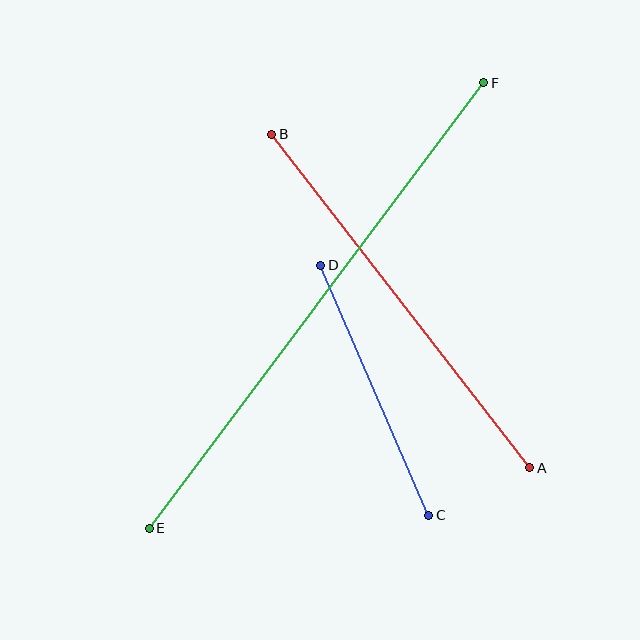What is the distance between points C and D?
The distance is approximately 272 pixels.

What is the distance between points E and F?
The distance is approximately 557 pixels.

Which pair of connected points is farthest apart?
Points E and F are farthest apart.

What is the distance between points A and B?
The distance is approximately 422 pixels.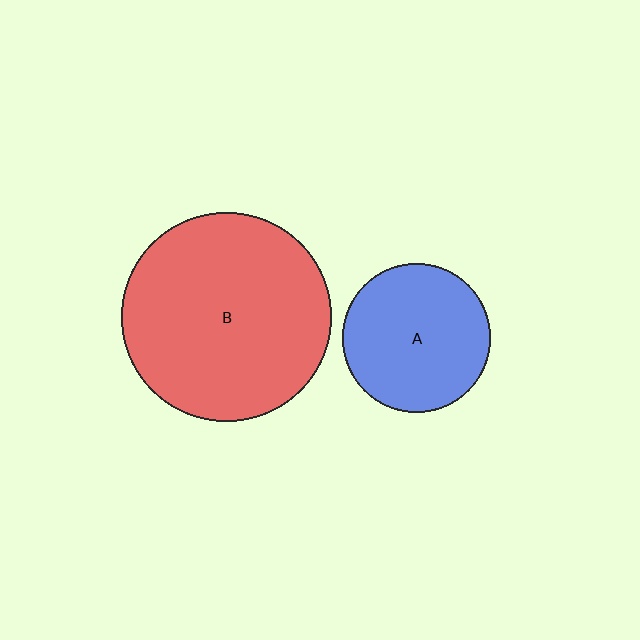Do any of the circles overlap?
No, none of the circles overlap.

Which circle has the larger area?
Circle B (red).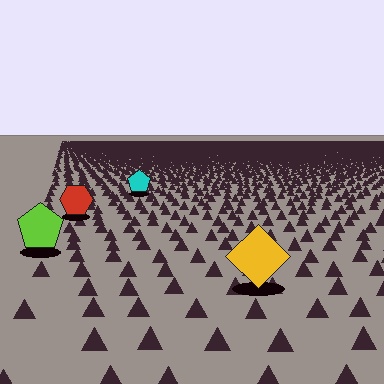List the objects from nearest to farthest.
From nearest to farthest: the yellow diamond, the lime pentagon, the red hexagon, the cyan pentagon.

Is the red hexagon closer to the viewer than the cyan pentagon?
Yes. The red hexagon is closer — you can tell from the texture gradient: the ground texture is coarser near it.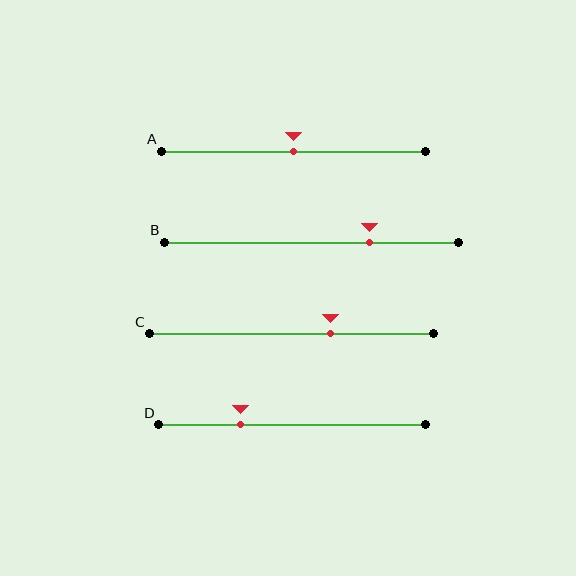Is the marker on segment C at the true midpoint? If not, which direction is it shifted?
No, the marker on segment C is shifted to the right by about 14% of the segment length.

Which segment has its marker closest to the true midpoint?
Segment A has its marker closest to the true midpoint.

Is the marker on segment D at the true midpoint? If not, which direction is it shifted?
No, the marker on segment D is shifted to the left by about 19% of the segment length.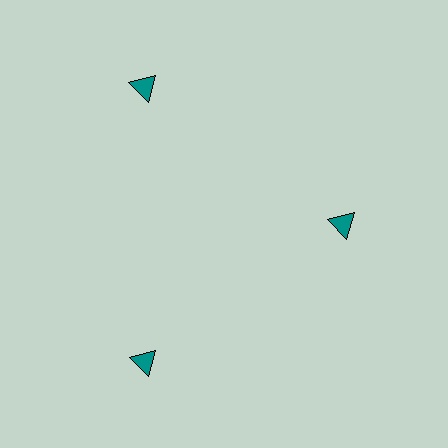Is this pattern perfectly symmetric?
No. The 3 teal triangles are arranged in a ring, but one element near the 3 o'clock position is pulled inward toward the center, breaking the 3-fold rotational symmetry.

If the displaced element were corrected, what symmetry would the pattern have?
It would have 3-fold rotational symmetry — the pattern would map onto itself every 120 degrees.